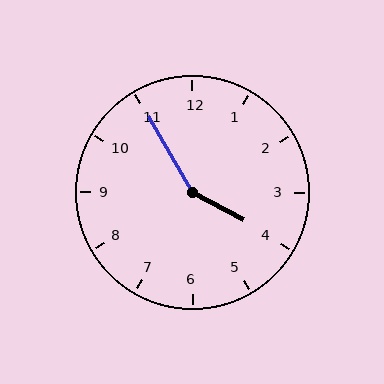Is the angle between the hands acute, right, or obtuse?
It is obtuse.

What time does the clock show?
3:55.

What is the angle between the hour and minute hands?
Approximately 148 degrees.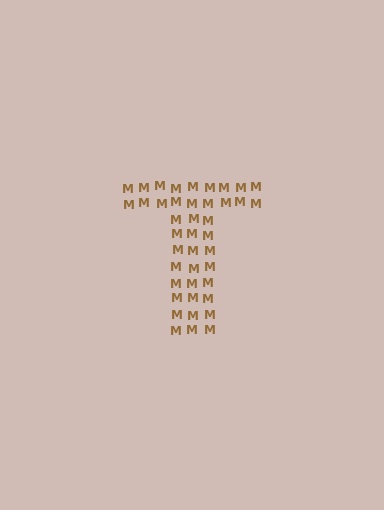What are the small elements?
The small elements are letter M's.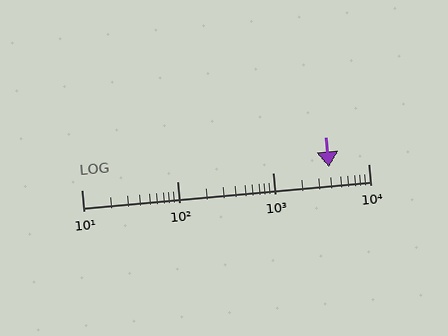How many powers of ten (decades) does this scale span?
The scale spans 3 decades, from 10 to 10000.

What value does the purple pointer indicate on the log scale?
The pointer indicates approximately 3900.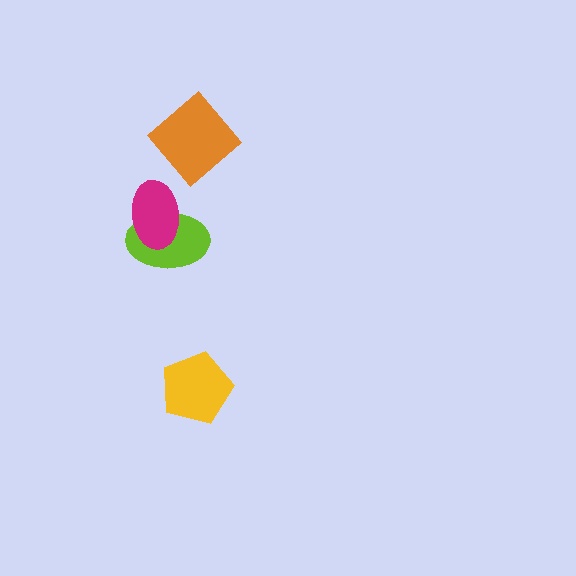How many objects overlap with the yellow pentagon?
0 objects overlap with the yellow pentagon.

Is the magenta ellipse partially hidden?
No, no other shape covers it.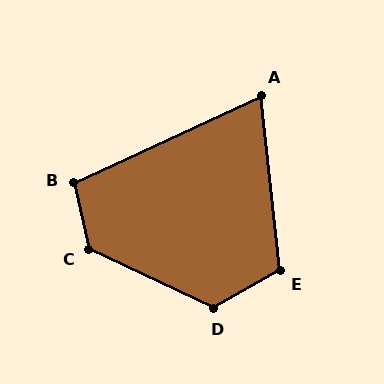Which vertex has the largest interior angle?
C, at approximately 128 degrees.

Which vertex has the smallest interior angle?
A, at approximately 71 degrees.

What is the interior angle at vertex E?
Approximately 113 degrees (obtuse).